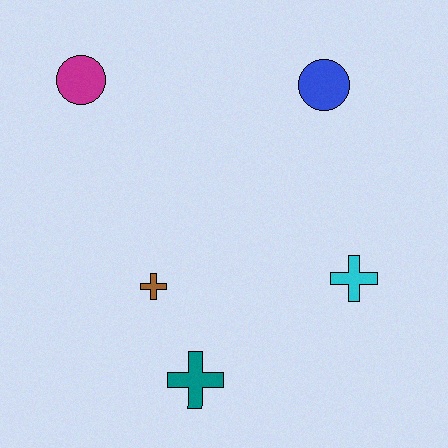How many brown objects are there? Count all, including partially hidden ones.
There is 1 brown object.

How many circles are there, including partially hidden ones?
There are 2 circles.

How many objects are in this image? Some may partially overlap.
There are 5 objects.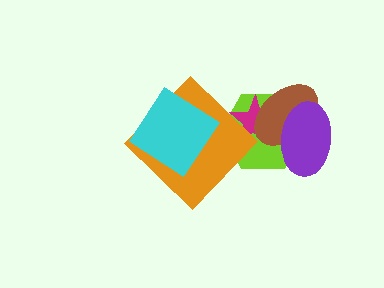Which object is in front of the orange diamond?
The cyan diamond is in front of the orange diamond.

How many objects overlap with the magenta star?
4 objects overlap with the magenta star.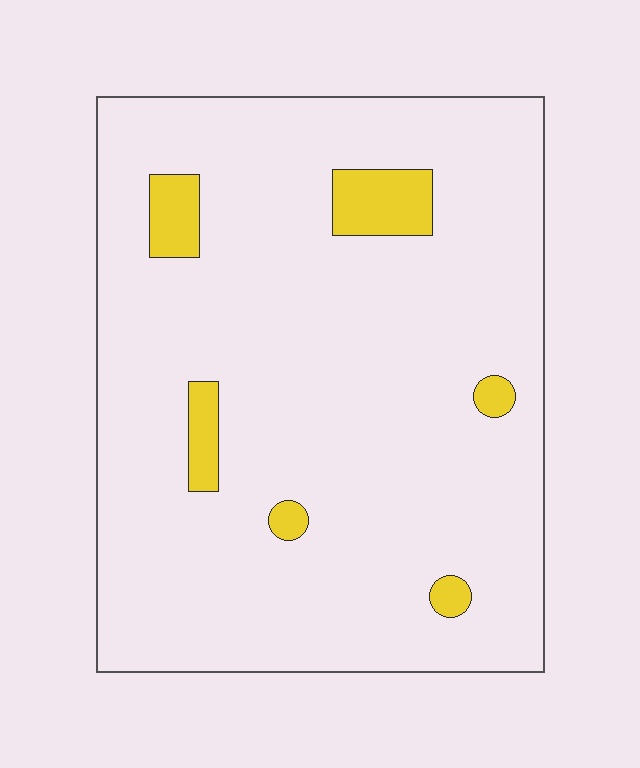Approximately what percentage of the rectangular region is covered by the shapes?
Approximately 5%.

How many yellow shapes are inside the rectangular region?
6.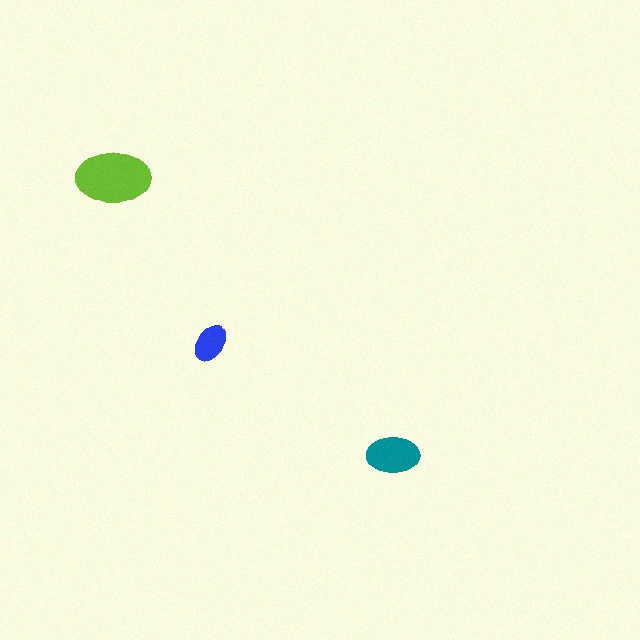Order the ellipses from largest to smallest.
the lime one, the teal one, the blue one.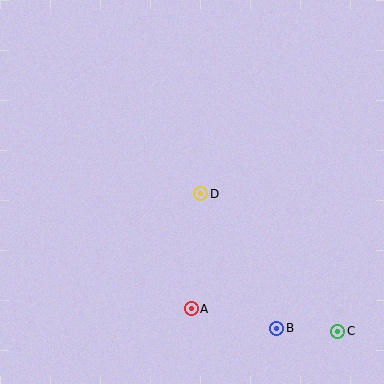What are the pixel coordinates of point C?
Point C is at (338, 331).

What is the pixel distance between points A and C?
The distance between A and C is 148 pixels.